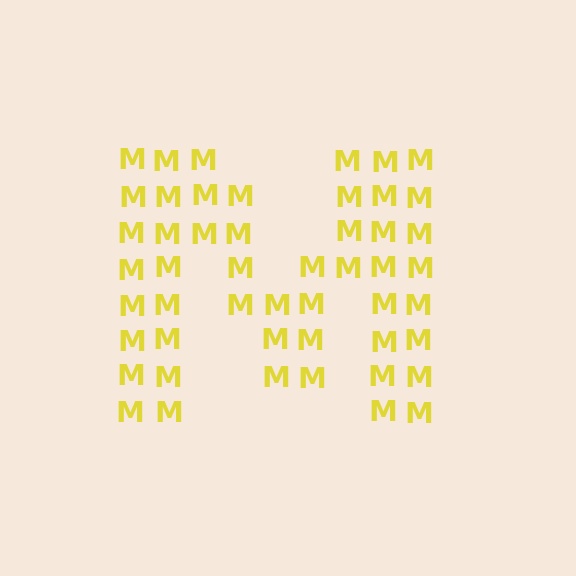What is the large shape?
The large shape is the letter M.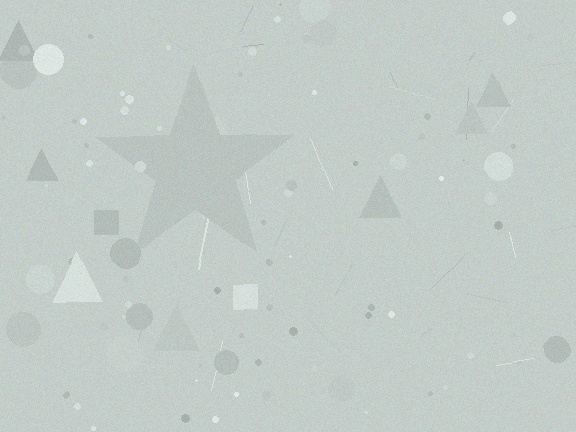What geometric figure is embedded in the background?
A star is embedded in the background.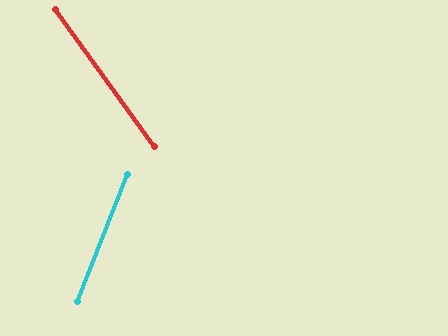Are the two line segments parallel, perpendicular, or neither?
Neither parallel nor perpendicular — they differ by about 57°.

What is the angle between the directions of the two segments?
Approximately 57 degrees.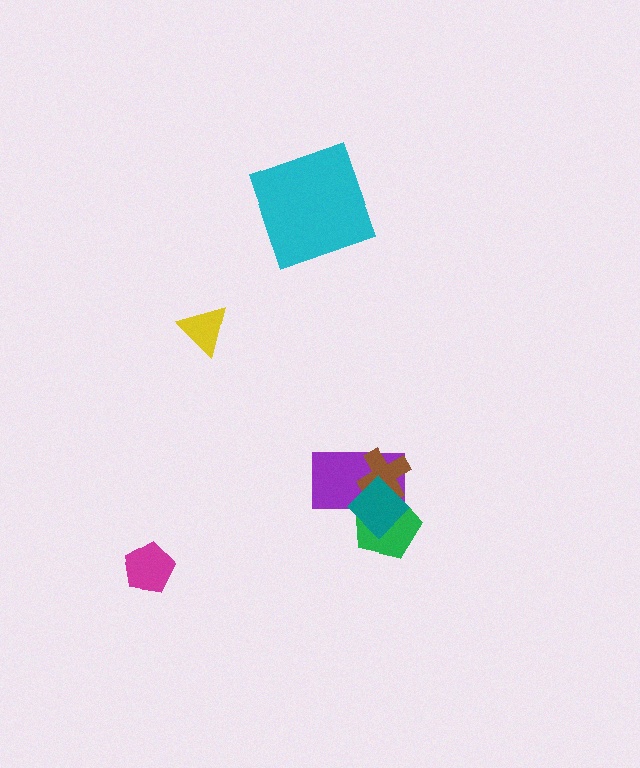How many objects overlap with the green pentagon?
3 objects overlap with the green pentagon.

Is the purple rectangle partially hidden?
Yes, it is partially covered by another shape.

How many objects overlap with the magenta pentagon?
0 objects overlap with the magenta pentagon.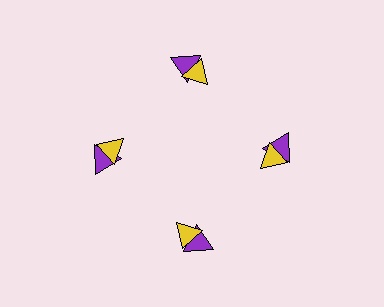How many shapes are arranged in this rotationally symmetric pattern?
There are 8 shapes, arranged in 4 groups of 2.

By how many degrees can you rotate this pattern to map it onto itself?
The pattern maps onto itself every 90 degrees of rotation.